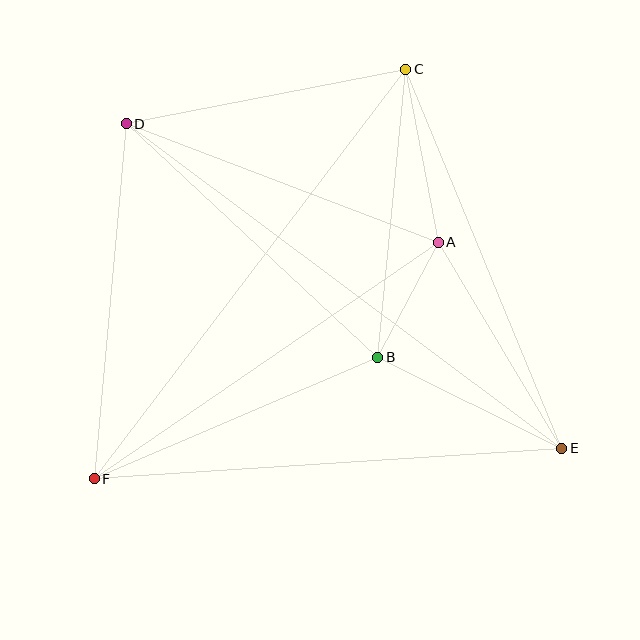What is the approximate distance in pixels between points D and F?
The distance between D and F is approximately 356 pixels.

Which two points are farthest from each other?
Points D and E are farthest from each other.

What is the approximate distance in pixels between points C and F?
The distance between C and F is approximately 514 pixels.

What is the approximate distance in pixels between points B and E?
The distance between B and E is approximately 205 pixels.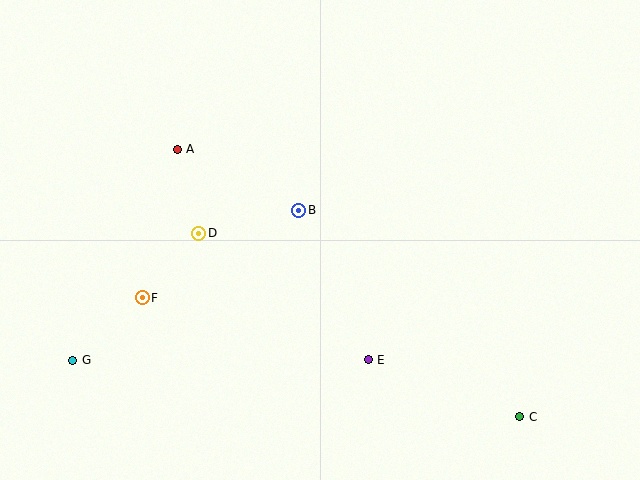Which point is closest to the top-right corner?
Point B is closest to the top-right corner.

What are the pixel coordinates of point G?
Point G is at (73, 360).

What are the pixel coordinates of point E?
Point E is at (368, 360).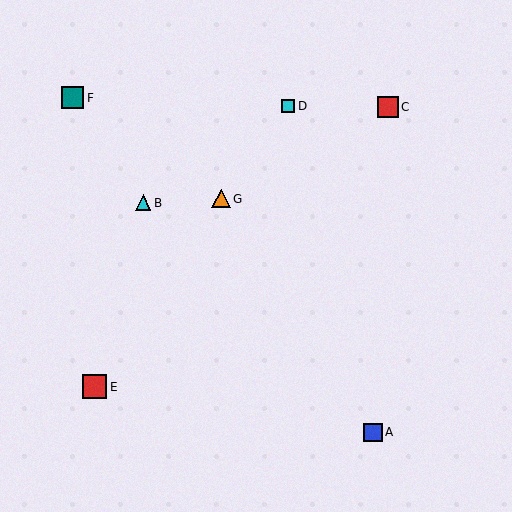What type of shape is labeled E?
Shape E is a red square.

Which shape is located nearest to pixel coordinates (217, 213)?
The orange triangle (labeled G) at (221, 199) is nearest to that location.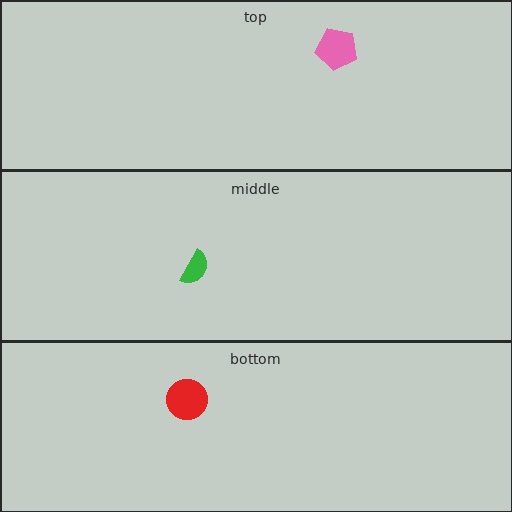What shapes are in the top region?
The pink pentagon.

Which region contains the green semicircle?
The middle region.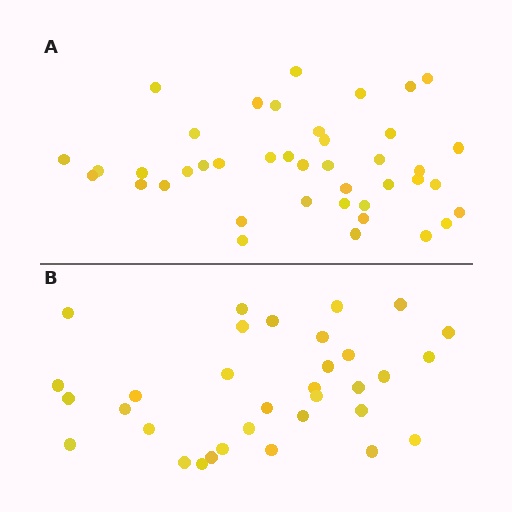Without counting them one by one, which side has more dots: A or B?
Region A (the top region) has more dots.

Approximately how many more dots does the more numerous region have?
Region A has roughly 8 or so more dots than region B.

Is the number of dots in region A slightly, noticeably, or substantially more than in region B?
Region A has only slightly more — the two regions are fairly close. The ratio is roughly 1.2 to 1.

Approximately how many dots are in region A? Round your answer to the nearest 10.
About 40 dots. (The exact count is 41, which rounds to 40.)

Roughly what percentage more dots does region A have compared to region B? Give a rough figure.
About 25% more.